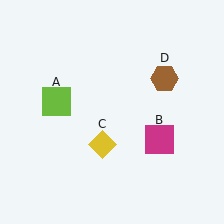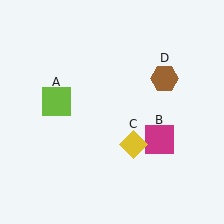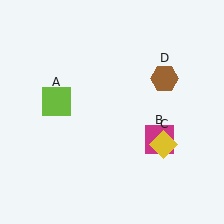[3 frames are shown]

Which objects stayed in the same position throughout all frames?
Lime square (object A) and magenta square (object B) and brown hexagon (object D) remained stationary.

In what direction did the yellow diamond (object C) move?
The yellow diamond (object C) moved right.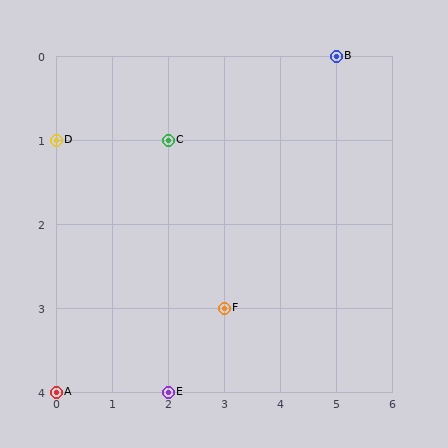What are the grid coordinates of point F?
Point F is at grid coordinates (3, 3).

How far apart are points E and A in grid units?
Points E and A are 2 columns apart.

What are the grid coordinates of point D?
Point D is at grid coordinates (0, 1).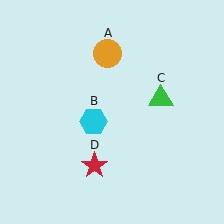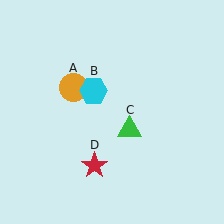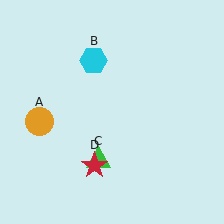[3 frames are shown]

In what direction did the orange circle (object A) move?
The orange circle (object A) moved down and to the left.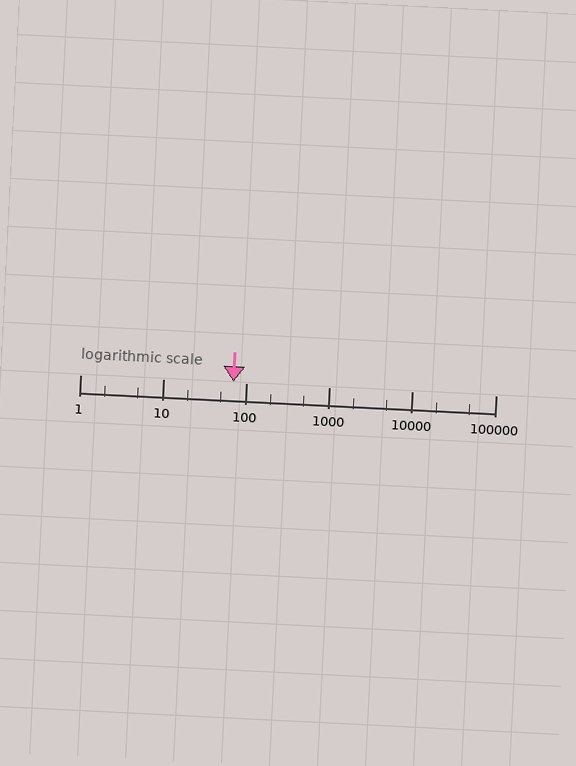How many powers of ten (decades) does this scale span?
The scale spans 5 decades, from 1 to 100000.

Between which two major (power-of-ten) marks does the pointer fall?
The pointer is between 10 and 100.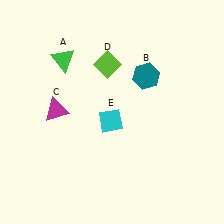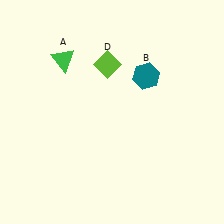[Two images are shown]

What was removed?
The cyan diamond (E), the magenta triangle (C) were removed in Image 2.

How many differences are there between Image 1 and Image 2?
There are 2 differences between the two images.